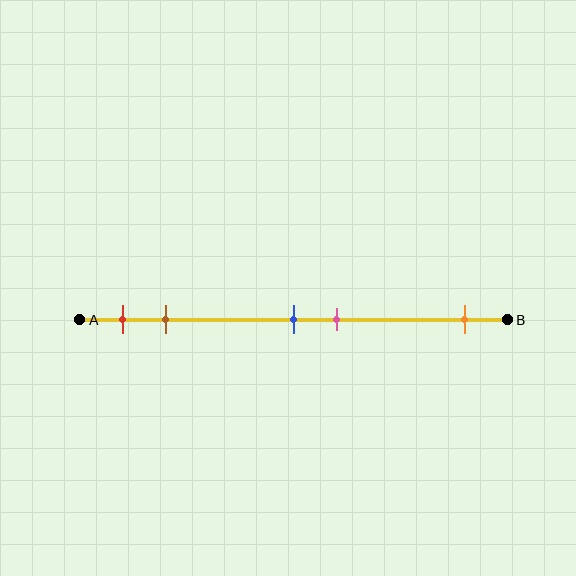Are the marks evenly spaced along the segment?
No, the marks are not evenly spaced.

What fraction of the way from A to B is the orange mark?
The orange mark is approximately 90% (0.9) of the way from A to B.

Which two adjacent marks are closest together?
The blue and pink marks are the closest adjacent pair.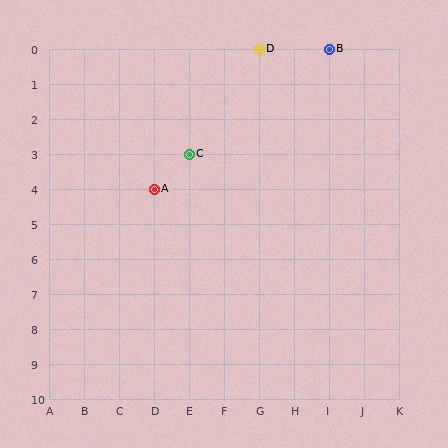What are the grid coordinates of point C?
Point C is at grid coordinates (E, 3).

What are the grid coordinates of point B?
Point B is at grid coordinates (I, 0).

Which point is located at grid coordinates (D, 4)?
Point A is at (D, 4).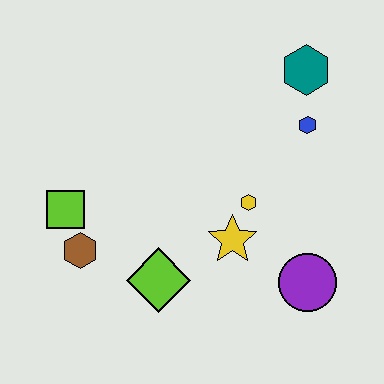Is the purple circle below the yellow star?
Yes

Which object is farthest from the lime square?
The teal hexagon is farthest from the lime square.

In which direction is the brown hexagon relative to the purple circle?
The brown hexagon is to the left of the purple circle.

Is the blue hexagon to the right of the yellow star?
Yes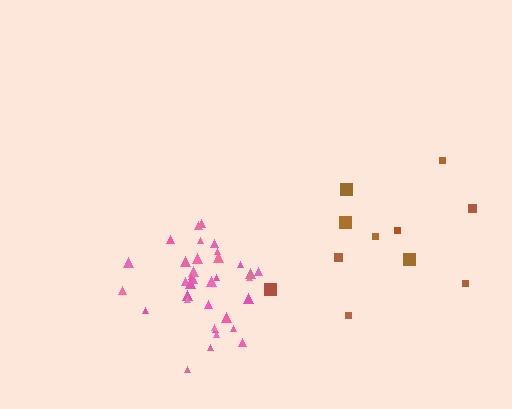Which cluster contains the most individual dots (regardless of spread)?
Pink (35).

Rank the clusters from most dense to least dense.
pink, brown.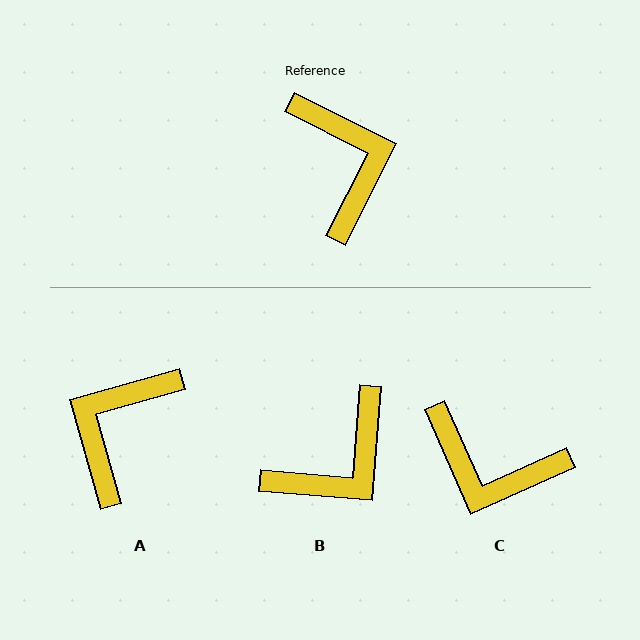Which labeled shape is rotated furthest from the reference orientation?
A, about 133 degrees away.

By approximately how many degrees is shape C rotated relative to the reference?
Approximately 129 degrees clockwise.